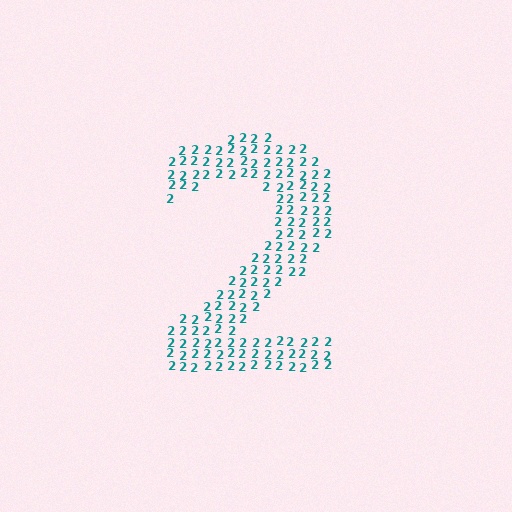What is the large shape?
The large shape is the digit 2.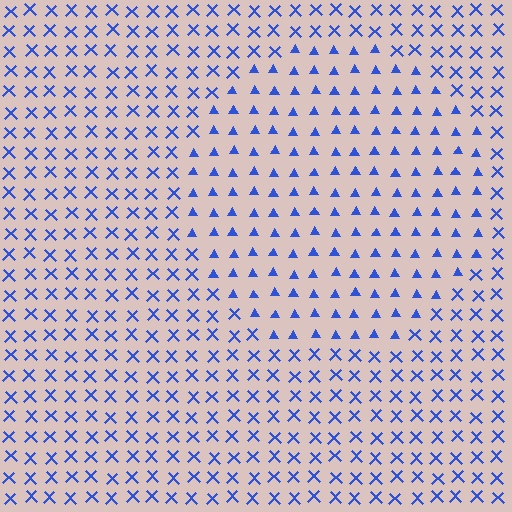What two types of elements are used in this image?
The image uses triangles inside the circle region and X marks outside it.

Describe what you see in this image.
The image is filled with small blue elements arranged in a uniform grid. A circle-shaped region contains triangles, while the surrounding area contains X marks. The boundary is defined purely by the change in element shape.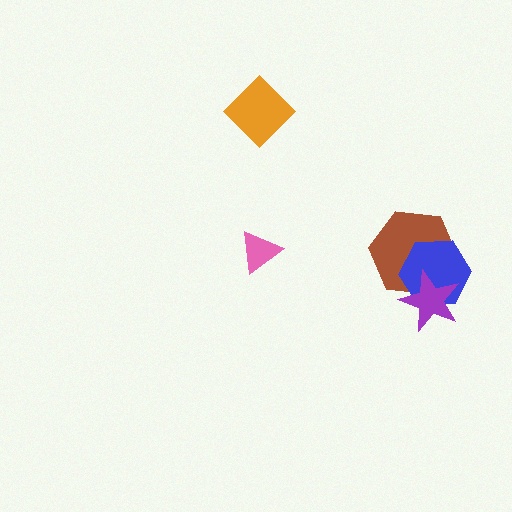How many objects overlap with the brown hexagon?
2 objects overlap with the brown hexagon.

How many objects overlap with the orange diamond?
0 objects overlap with the orange diamond.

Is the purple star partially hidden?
No, no other shape covers it.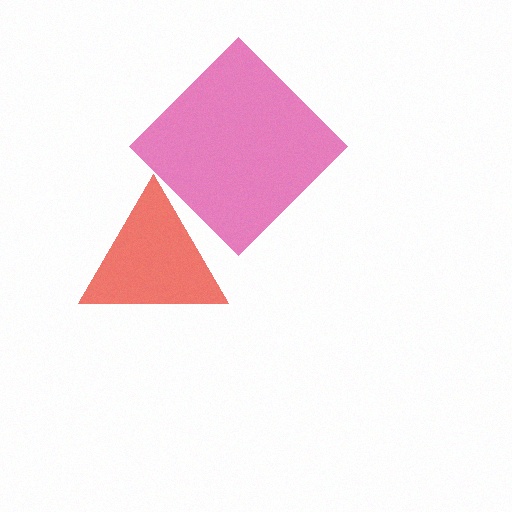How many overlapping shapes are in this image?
There are 2 overlapping shapes in the image.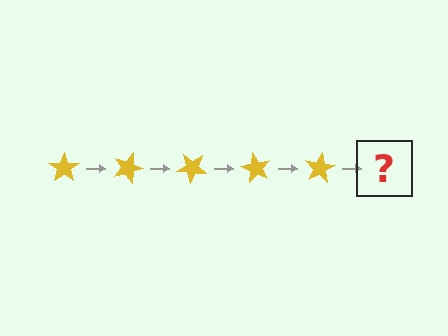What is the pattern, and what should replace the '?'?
The pattern is that the star rotates 20 degrees each step. The '?' should be a yellow star rotated 100 degrees.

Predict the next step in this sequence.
The next step is a yellow star rotated 100 degrees.